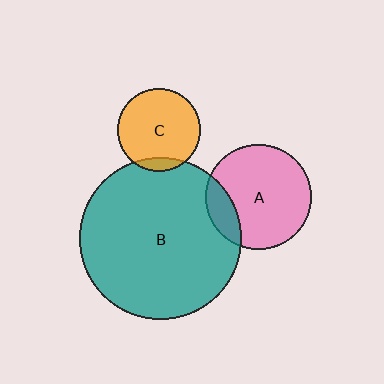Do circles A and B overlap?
Yes.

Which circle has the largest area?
Circle B (teal).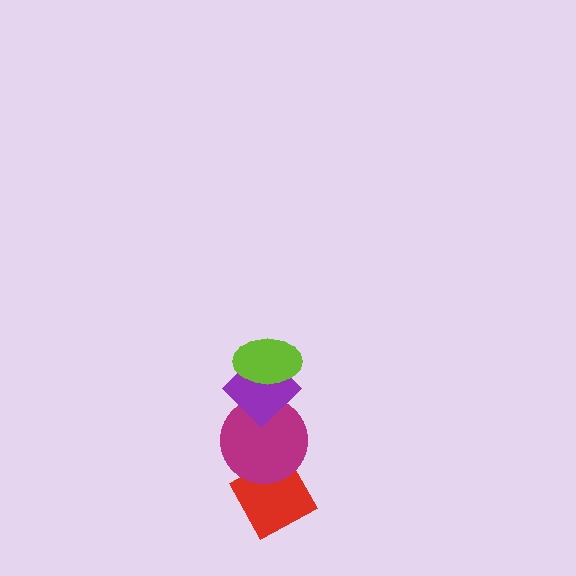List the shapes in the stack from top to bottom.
From top to bottom: the lime ellipse, the purple diamond, the magenta circle, the red diamond.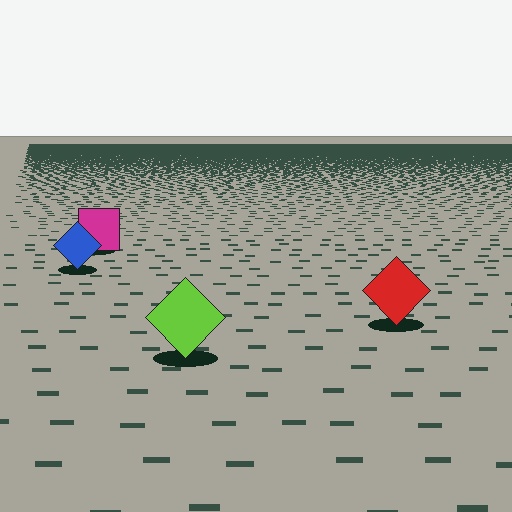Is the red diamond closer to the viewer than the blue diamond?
Yes. The red diamond is closer — you can tell from the texture gradient: the ground texture is coarser near it.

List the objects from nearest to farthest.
From nearest to farthest: the lime diamond, the red diamond, the blue diamond, the magenta square.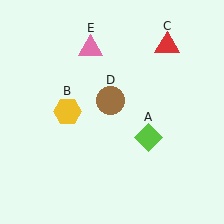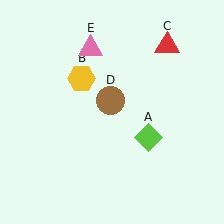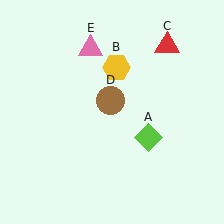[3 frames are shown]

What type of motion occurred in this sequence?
The yellow hexagon (object B) rotated clockwise around the center of the scene.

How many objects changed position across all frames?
1 object changed position: yellow hexagon (object B).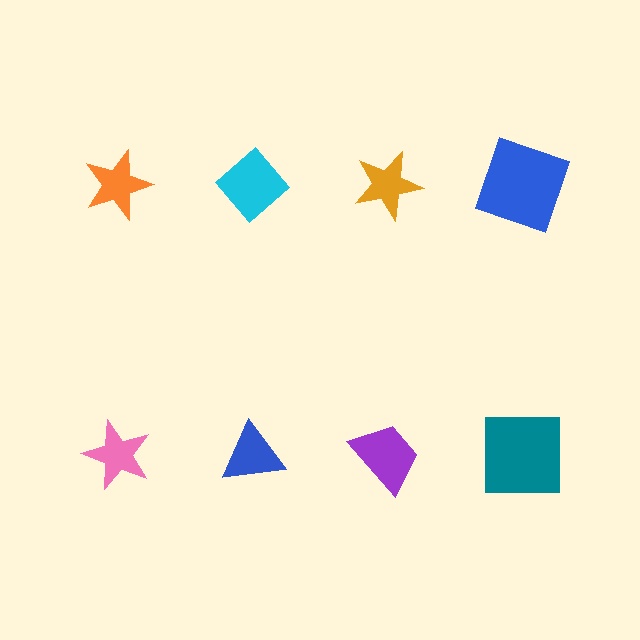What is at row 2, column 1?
A pink star.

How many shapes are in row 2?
4 shapes.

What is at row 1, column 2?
A cyan diamond.